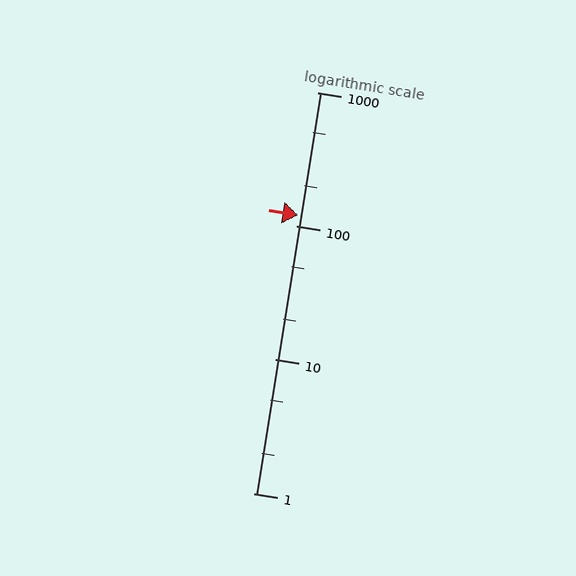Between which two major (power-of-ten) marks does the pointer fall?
The pointer is between 100 and 1000.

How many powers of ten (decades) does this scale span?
The scale spans 3 decades, from 1 to 1000.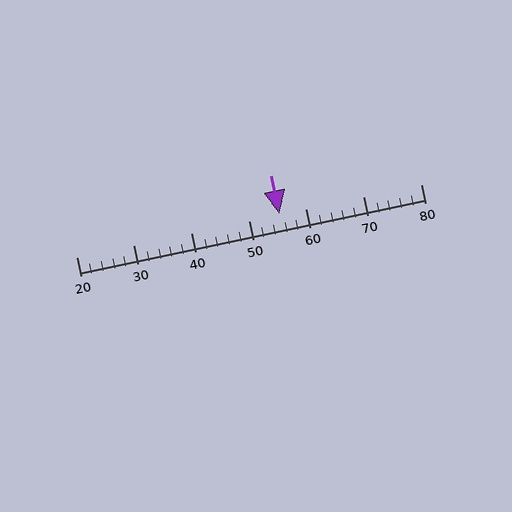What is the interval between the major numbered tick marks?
The major tick marks are spaced 10 units apart.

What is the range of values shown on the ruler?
The ruler shows values from 20 to 80.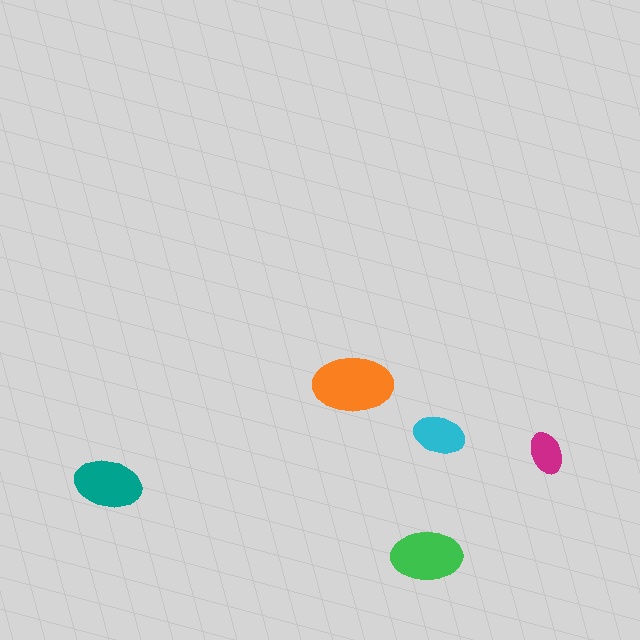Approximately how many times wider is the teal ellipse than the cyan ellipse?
About 1.5 times wider.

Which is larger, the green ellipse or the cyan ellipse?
The green one.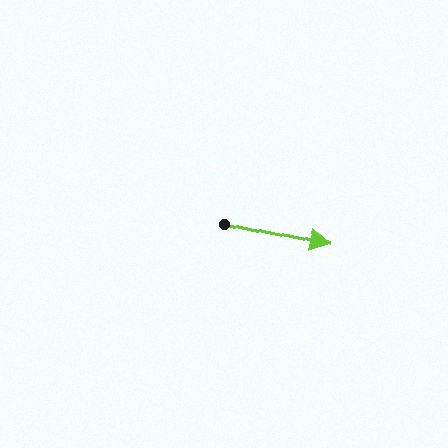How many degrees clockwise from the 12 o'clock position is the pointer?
Approximately 103 degrees.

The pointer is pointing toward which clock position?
Roughly 3 o'clock.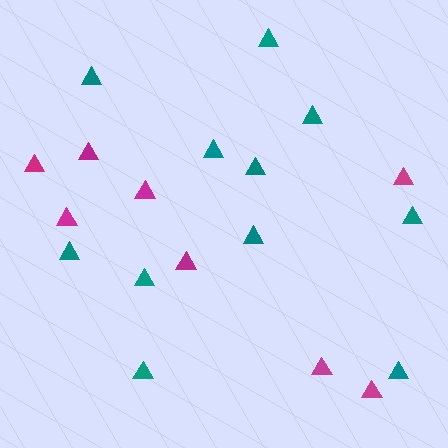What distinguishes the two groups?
There are 2 groups: one group of magenta triangles (8) and one group of teal triangles (11).